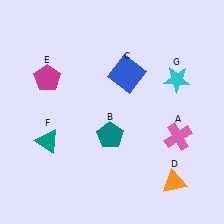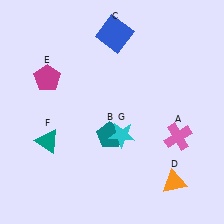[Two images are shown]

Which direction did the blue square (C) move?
The blue square (C) moved up.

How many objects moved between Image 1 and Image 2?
2 objects moved between the two images.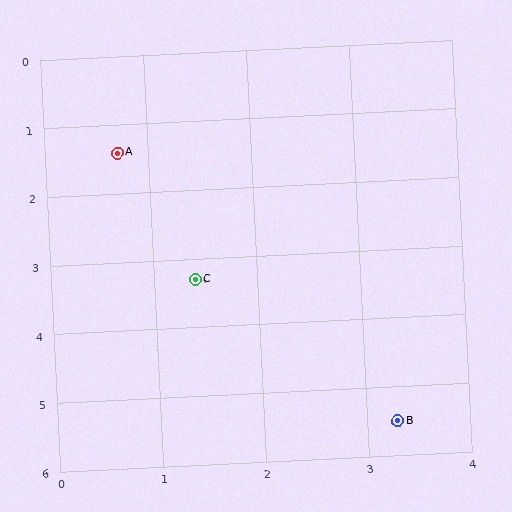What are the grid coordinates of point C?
Point C is at approximately (1.4, 3.3).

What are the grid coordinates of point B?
Point B is at approximately (3.3, 5.5).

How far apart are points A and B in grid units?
Points A and B are about 4.9 grid units apart.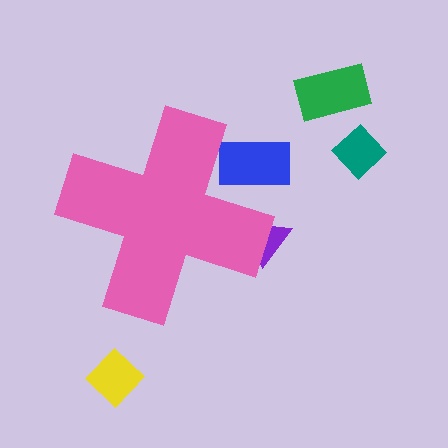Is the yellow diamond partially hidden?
No, the yellow diamond is fully visible.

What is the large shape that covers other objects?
A pink cross.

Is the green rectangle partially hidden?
No, the green rectangle is fully visible.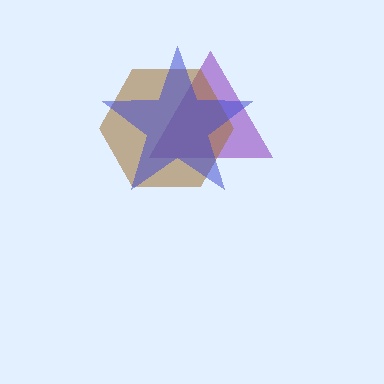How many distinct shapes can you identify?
There are 3 distinct shapes: a purple triangle, a brown hexagon, a blue star.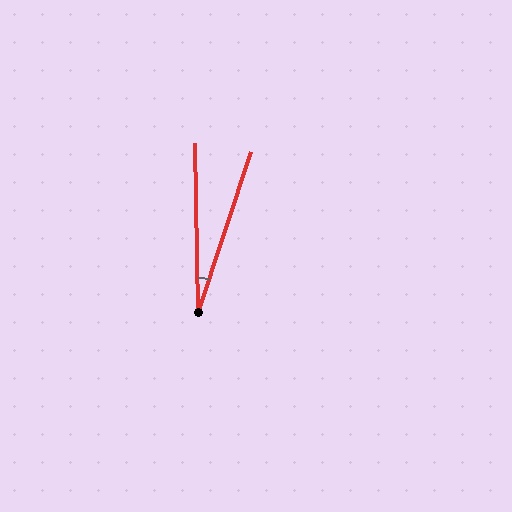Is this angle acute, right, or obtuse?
It is acute.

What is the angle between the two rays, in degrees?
Approximately 19 degrees.